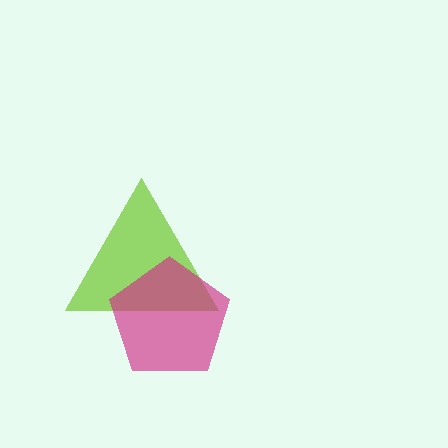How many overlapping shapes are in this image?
There are 2 overlapping shapes in the image.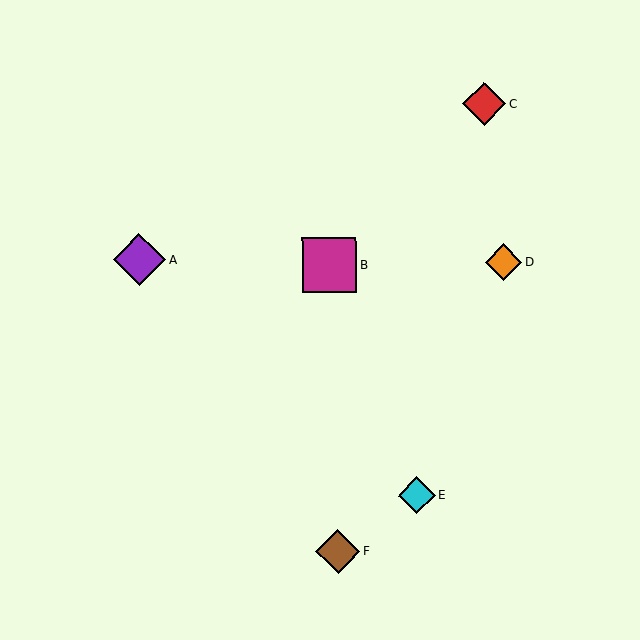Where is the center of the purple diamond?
The center of the purple diamond is at (139, 260).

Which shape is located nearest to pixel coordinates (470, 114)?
The red diamond (labeled C) at (484, 104) is nearest to that location.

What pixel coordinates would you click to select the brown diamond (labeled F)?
Click at (338, 551) to select the brown diamond F.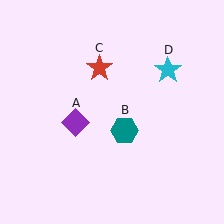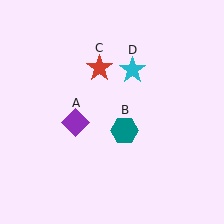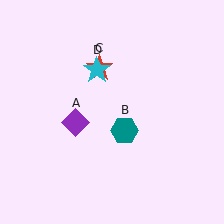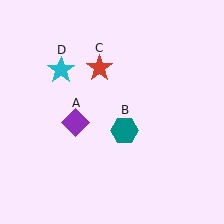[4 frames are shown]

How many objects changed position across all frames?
1 object changed position: cyan star (object D).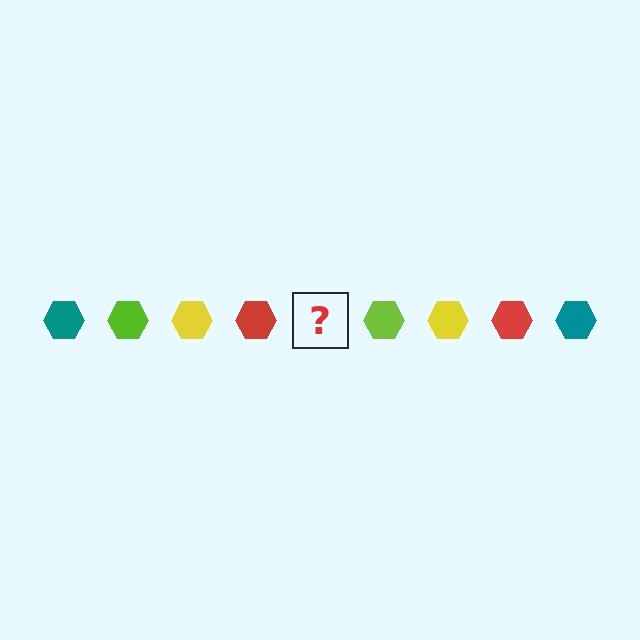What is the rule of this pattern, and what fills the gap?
The rule is that the pattern cycles through teal, lime, yellow, red hexagons. The gap should be filled with a teal hexagon.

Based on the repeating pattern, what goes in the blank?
The blank should be a teal hexagon.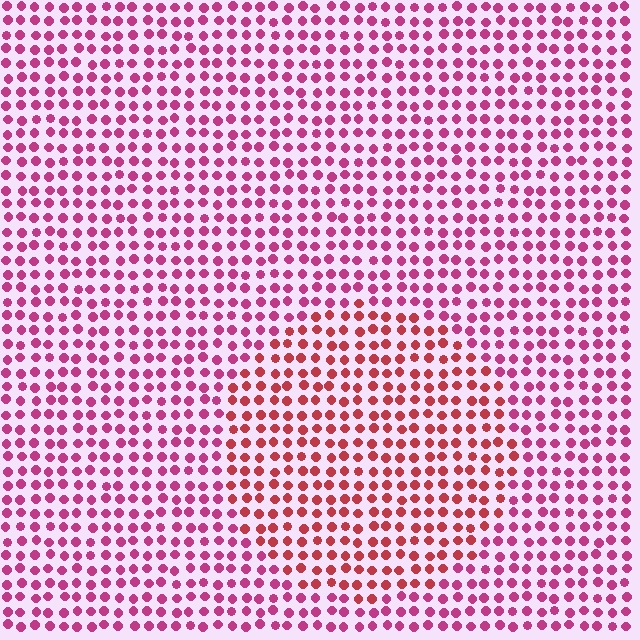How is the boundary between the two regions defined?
The boundary is defined purely by a slight shift in hue (about 28 degrees). Spacing, size, and orientation are identical on both sides.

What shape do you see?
I see a circle.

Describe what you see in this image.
The image is filled with small magenta elements in a uniform arrangement. A circle-shaped region is visible where the elements are tinted to a slightly different hue, forming a subtle color boundary.